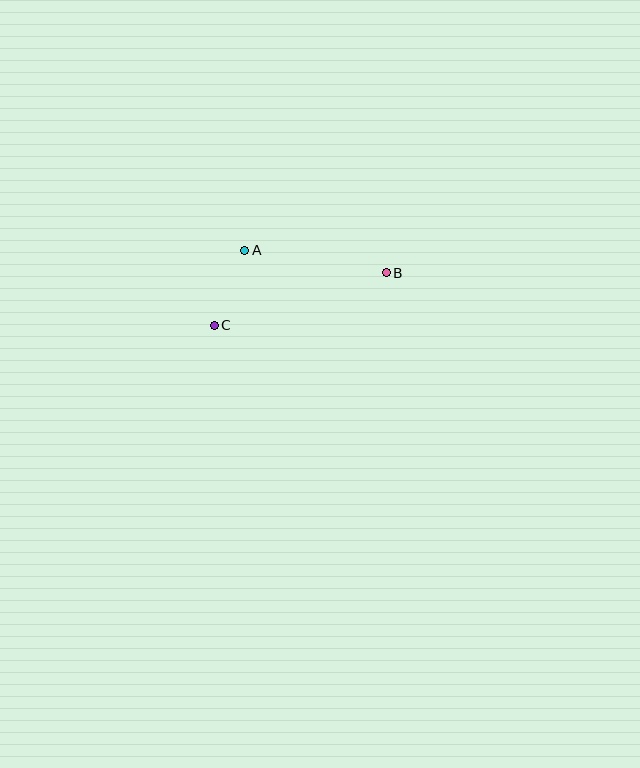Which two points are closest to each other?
Points A and C are closest to each other.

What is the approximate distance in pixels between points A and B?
The distance between A and B is approximately 143 pixels.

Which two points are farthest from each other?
Points B and C are farthest from each other.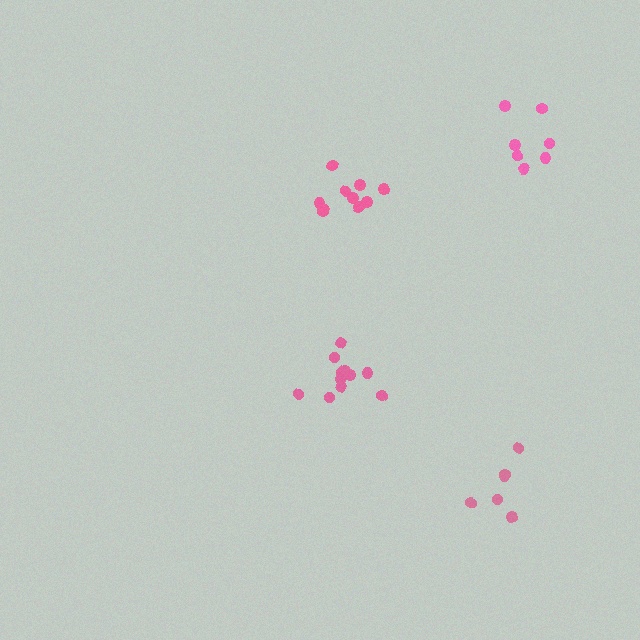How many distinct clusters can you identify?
There are 4 distinct clusters.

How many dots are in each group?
Group 1: 11 dots, Group 2: 10 dots, Group 3: 7 dots, Group 4: 6 dots (34 total).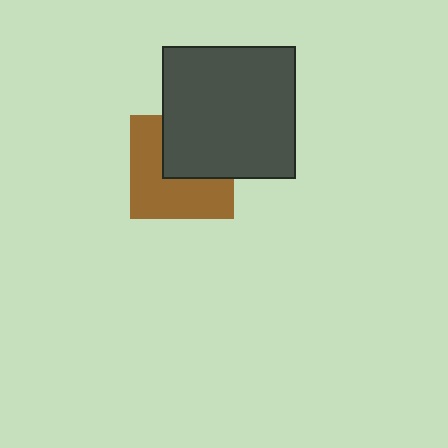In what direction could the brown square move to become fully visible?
The brown square could move toward the lower-left. That would shift it out from behind the dark gray square entirely.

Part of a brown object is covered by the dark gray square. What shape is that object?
It is a square.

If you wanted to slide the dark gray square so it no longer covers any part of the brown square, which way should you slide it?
Slide it toward the upper-right — that is the most direct way to separate the two shapes.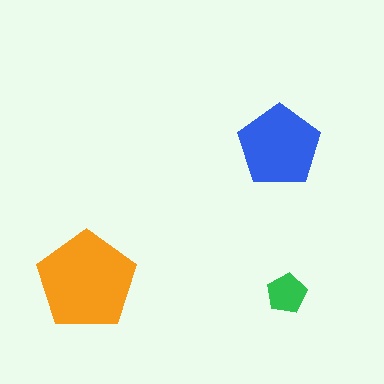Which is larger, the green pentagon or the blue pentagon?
The blue one.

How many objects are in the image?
There are 3 objects in the image.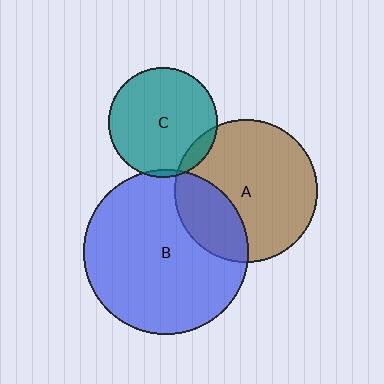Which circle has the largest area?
Circle B (blue).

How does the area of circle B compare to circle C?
Approximately 2.2 times.